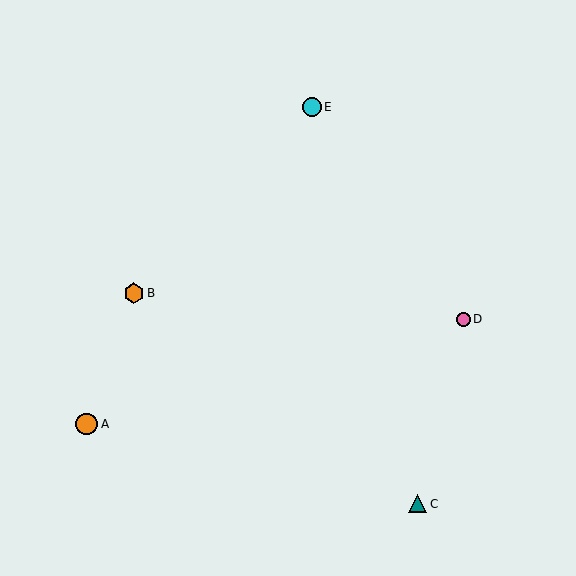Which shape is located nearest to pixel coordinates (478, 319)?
The pink circle (labeled D) at (463, 319) is nearest to that location.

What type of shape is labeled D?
Shape D is a pink circle.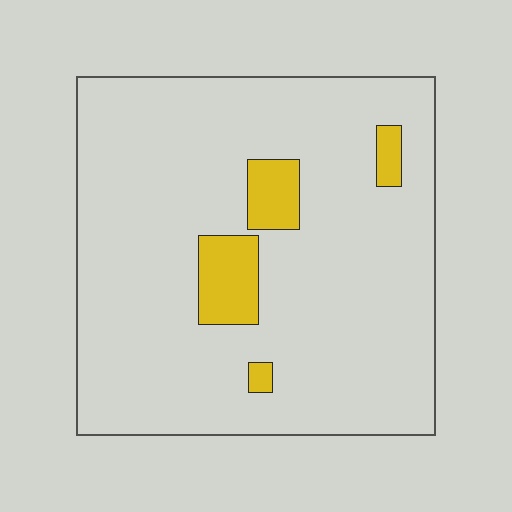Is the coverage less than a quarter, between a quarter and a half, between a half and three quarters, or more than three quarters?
Less than a quarter.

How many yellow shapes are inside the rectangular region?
4.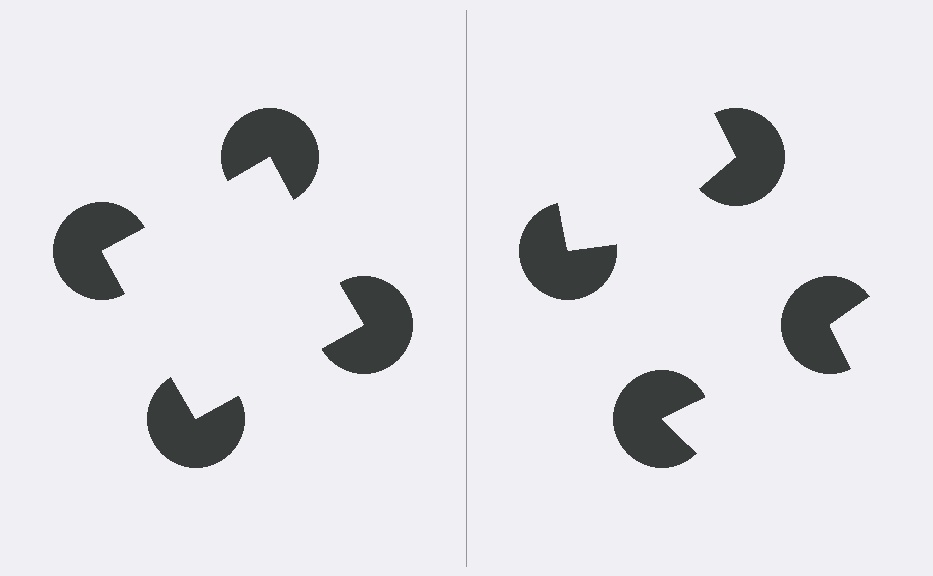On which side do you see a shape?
An illusory square appears on the left side. On the right side the wedge cuts are rotated, so no coherent shape forms.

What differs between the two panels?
The pac-man discs are positioned identically on both sides; only the wedge orientations differ. On the left they align to a square; on the right they are misaligned.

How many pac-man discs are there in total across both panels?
8 — 4 on each side.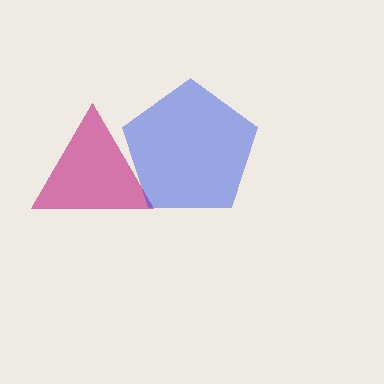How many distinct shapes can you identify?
There are 2 distinct shapes: a magenta triangle, a blue pentagon.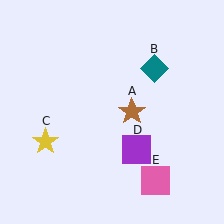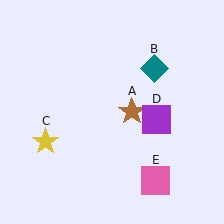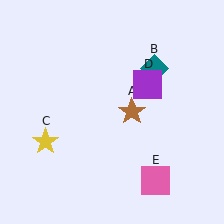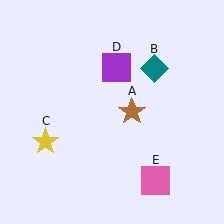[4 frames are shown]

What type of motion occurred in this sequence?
The purple square (object D) rotated counterclockwise around the center of the scene.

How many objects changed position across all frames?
1 object changed position: purple square (object D).